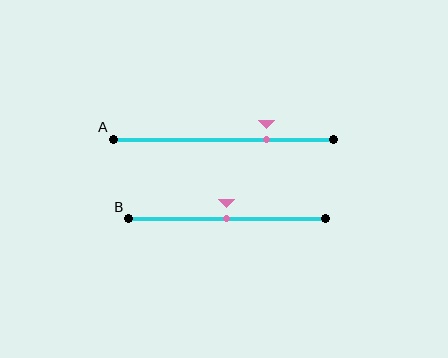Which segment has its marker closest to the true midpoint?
Segment B has its marker closest to the true midpoint.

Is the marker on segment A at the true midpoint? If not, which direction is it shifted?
No, the marker on segment A is shifted to the right by about 19% of the segment length.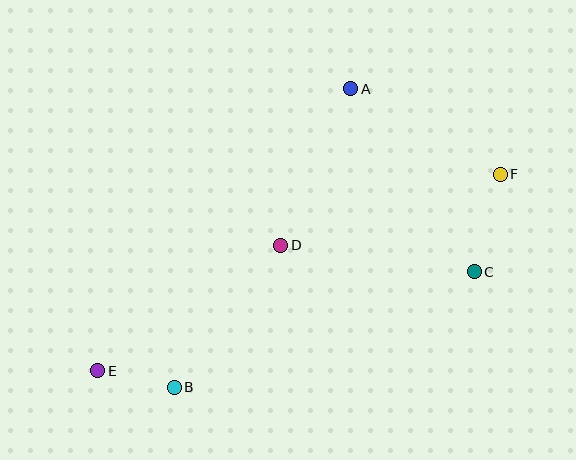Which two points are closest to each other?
Points B and E are closest to each other.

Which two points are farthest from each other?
Points E and F are farthest from each other.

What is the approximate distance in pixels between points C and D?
The distance between C and D is approximately 195 pixels.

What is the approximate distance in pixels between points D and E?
The distance between D and E is approximately 222 pixels.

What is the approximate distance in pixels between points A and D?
The distance between A and D is approximately 172 pixels.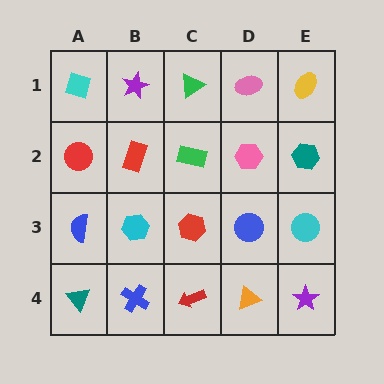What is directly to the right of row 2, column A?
A red rectangle.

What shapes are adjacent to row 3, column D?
A pink hexagon (row 2, column D), an orange triangle (row 4, column D), a red hexagon (row 3, column C), a cyan circle (row 3, column E).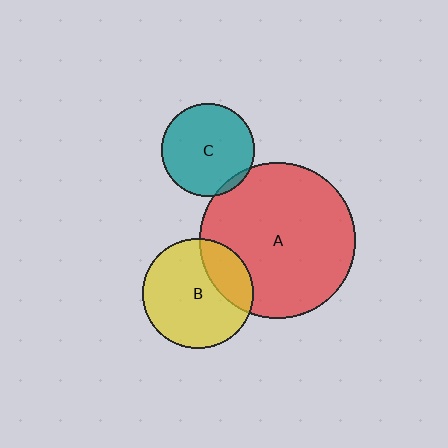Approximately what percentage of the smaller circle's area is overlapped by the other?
Approximately 5%.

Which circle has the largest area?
Circle A (red).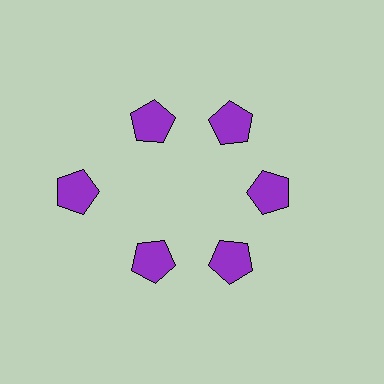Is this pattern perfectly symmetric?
No. The 6 purple pentagons are arranged in a ring, but one element near the 9 o'clock position is pushed outward from the center, breaking the 6-fold rotational symmetry.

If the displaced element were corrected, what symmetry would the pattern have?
It would have 6-fold rotational symmetry — the pattern would map onto itself every 60 degrees.